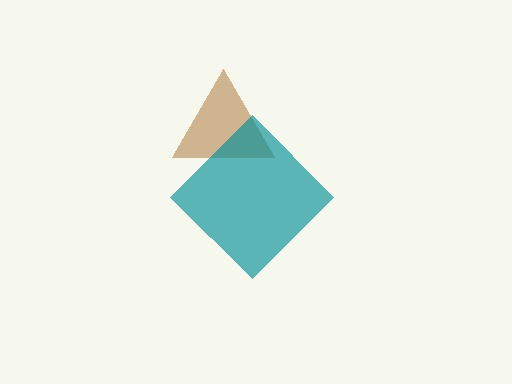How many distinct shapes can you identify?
There are 2 distinct shapes: a brown triangle, a teal diamond.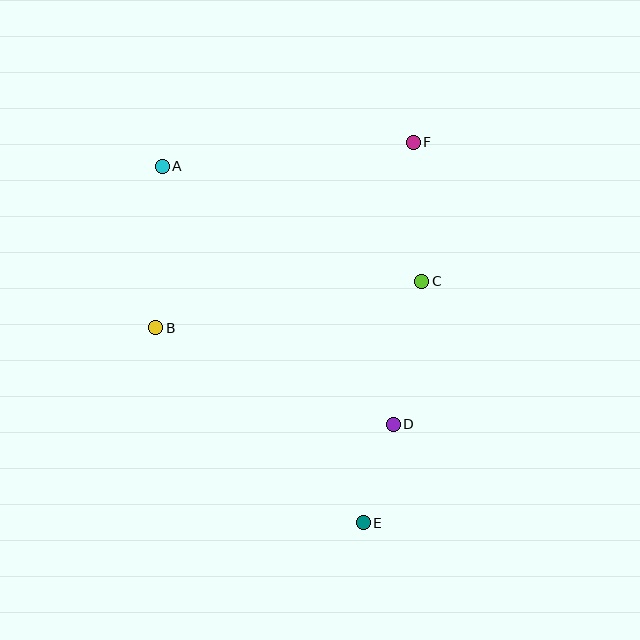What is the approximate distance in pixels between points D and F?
The distance between D and F is approximately 283 pixels.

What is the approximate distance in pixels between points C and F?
The distance between C and F is approximately 139 pixels.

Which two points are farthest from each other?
Points A and E are farthest from each other.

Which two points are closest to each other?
Points D and E are closest to each other.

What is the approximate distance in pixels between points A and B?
The distance between A and B is approximately 162 pixels.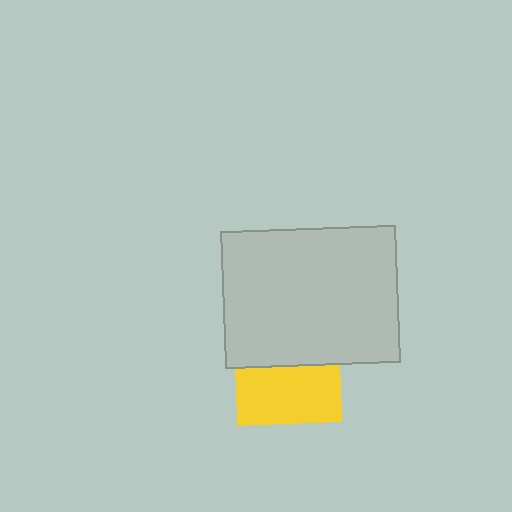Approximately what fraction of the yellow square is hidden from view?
Roughly 45% of the yellow square is hidden behind the light gray rectangle.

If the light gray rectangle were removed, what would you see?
You would see the complete yellow square.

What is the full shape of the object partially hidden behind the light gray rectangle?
The partially hidden object is a yellow square.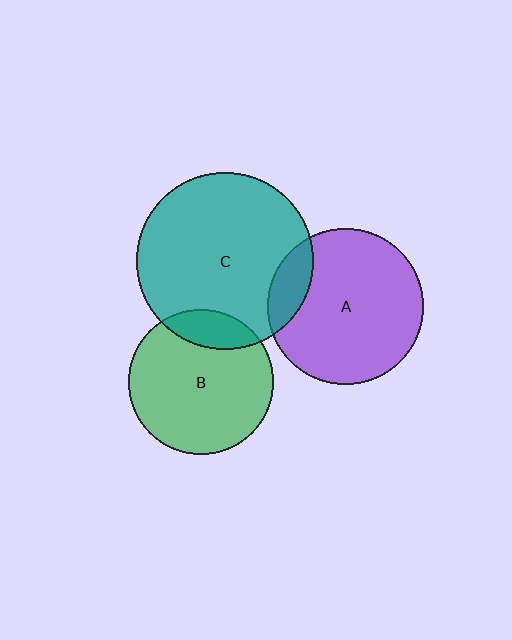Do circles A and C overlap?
Yes.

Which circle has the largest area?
Circle C (teal).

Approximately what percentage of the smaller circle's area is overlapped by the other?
Approximately 15%.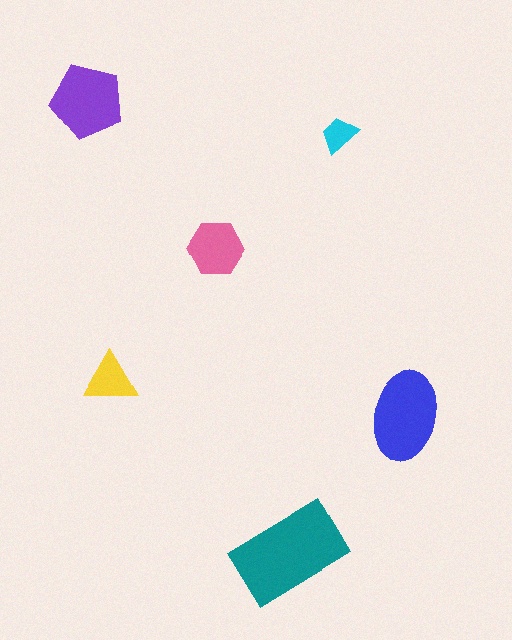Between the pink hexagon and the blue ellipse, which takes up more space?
The blue ellipse.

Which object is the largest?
The teal rectangle.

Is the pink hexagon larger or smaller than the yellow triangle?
Larger.